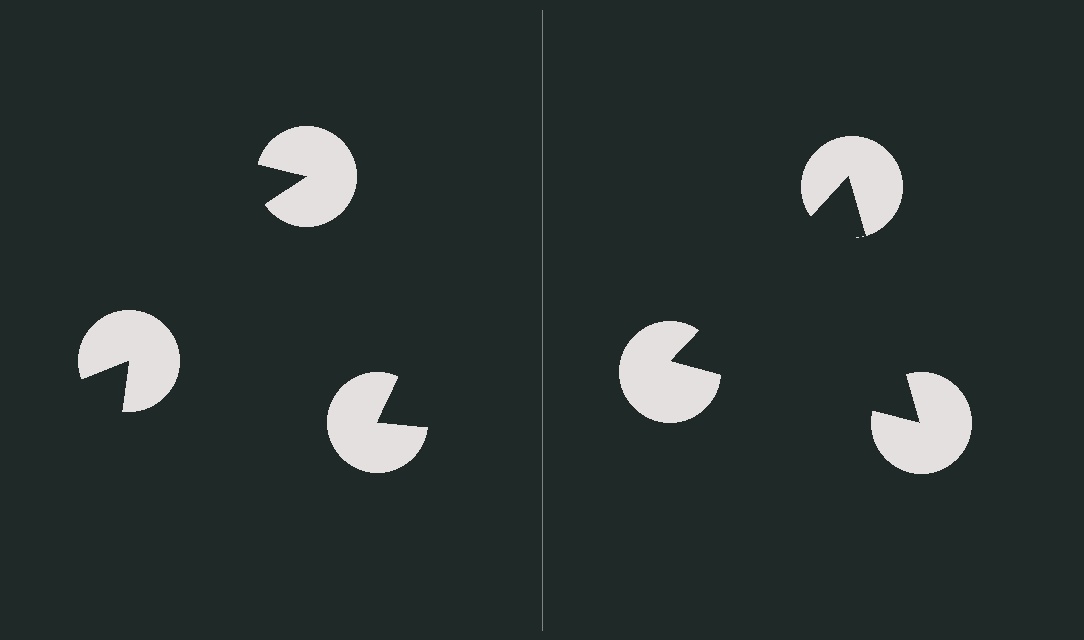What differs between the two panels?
The pac-man discs are positioned identically on both sides; only the wedge orientations differ. On the right they align to a triangle; on the left they are misaligned.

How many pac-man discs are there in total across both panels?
6 — 3 on each side.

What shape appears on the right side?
An illusory triangle.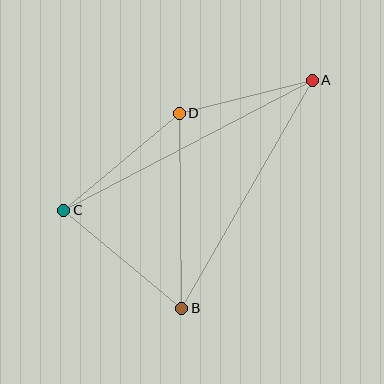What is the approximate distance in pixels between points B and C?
The distance between B and C is approximately 154 pixels.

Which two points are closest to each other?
Points A and D are closest to each other.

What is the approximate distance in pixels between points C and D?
The distance between C and D is approximately 150 pixels.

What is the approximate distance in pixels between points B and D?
The distance between B and D is approximately 195 pixels.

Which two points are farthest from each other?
Points A and C are farthest from each other.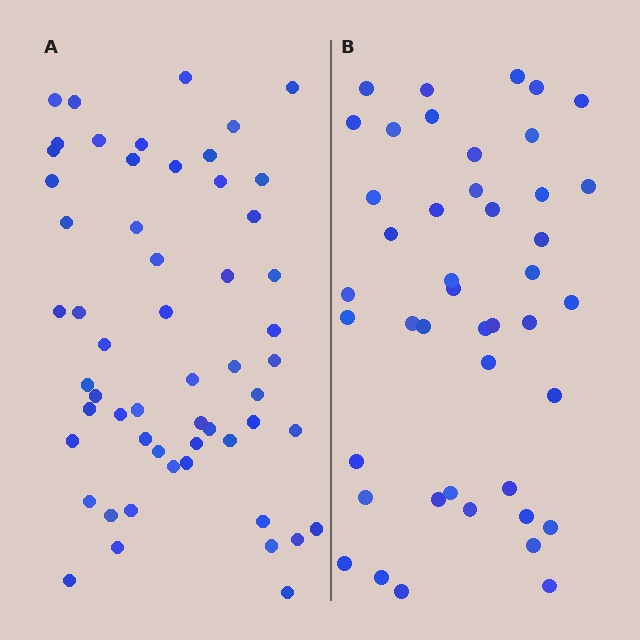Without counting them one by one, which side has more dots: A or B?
Region A (the left region) has more dots.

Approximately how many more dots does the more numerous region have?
Region A has roughly 12 or so more dots than region B.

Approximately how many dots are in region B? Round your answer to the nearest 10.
About 40 dots. (The exact count is 44, which rounds to 40.)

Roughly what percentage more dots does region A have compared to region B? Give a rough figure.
About 25% more.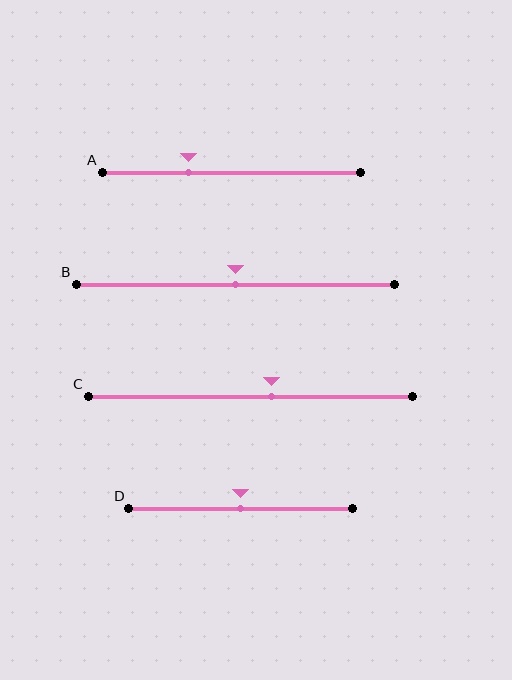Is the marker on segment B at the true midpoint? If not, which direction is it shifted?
Yes, the marker on segment B is at the true midpoint.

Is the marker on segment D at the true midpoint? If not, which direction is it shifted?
Yes, the marker on segment D is at the true midpoint.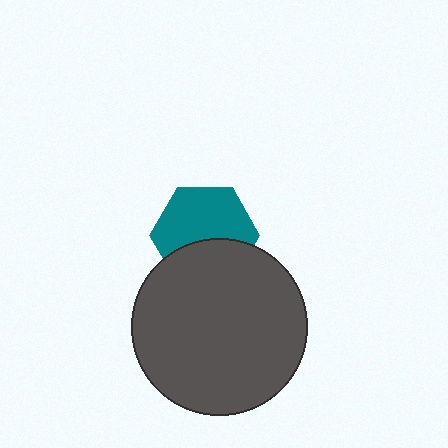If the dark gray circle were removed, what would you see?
You would see the complete teal hexagon.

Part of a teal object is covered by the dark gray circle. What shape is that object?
It is a hexagon.